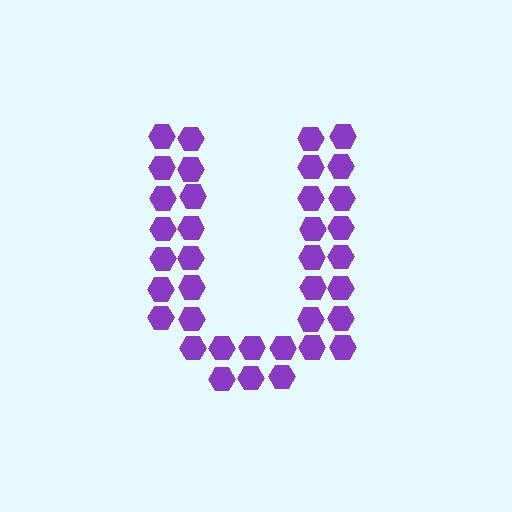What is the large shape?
The large shape is the letter U.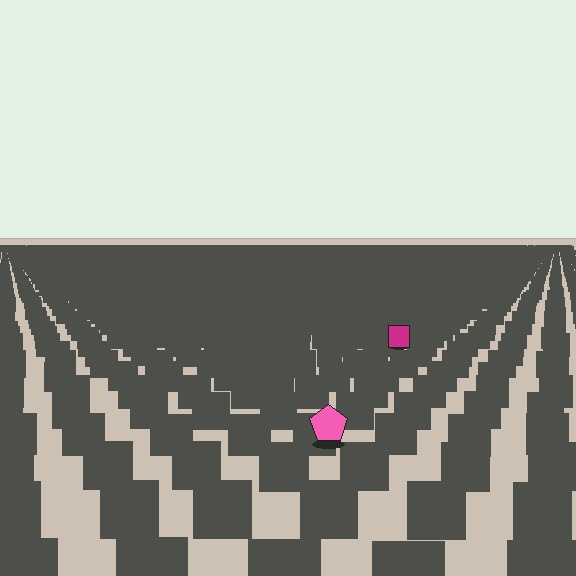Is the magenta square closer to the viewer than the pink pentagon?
No. The pink pentagon is closer — you can tell from the texture gradient: the ground texture is coarser near it.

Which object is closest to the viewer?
The pink pentagon is closest. The texture marks near it are larger and more spread out.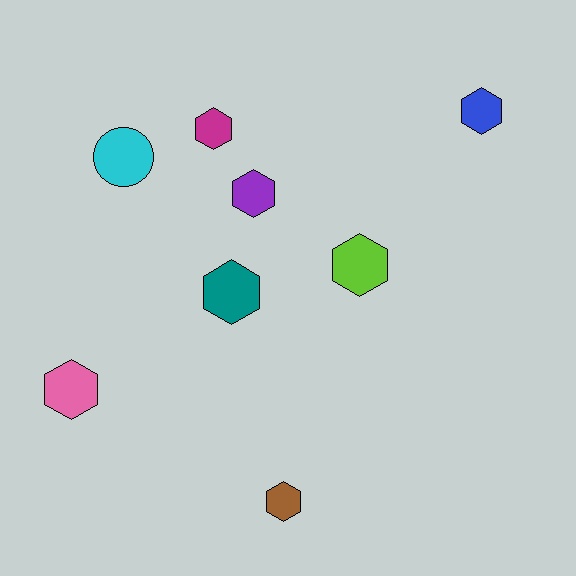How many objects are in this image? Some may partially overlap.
There are 8 objects.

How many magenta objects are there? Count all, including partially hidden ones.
There is 1 magenta object.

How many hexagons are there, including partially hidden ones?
There are 7 hexagons.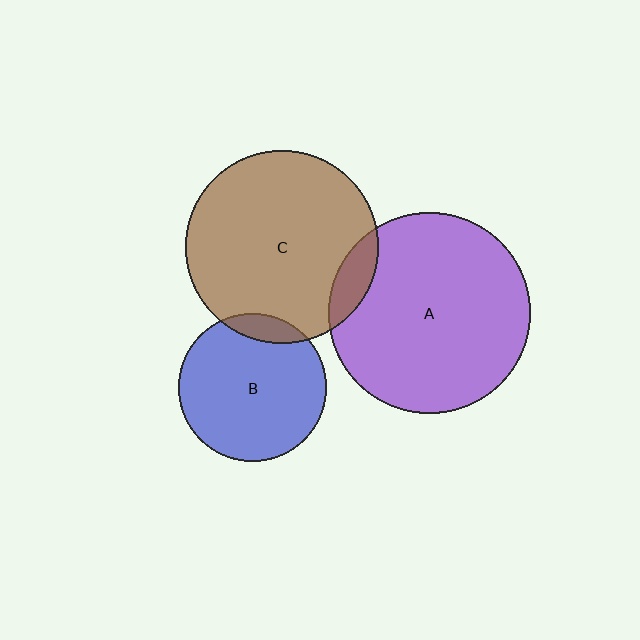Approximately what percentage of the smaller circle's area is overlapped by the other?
Approximately 10%.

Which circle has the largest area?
Circle A (purple).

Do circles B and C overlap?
Yes.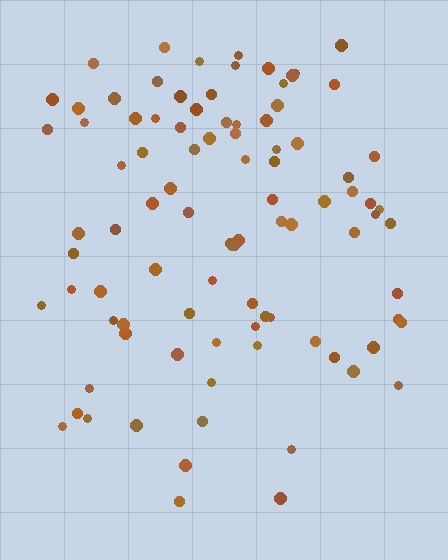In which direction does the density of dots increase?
From bottom to top, with the top side densest.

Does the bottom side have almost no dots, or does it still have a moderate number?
Still a moderate number, just noticeably fewer than the top.